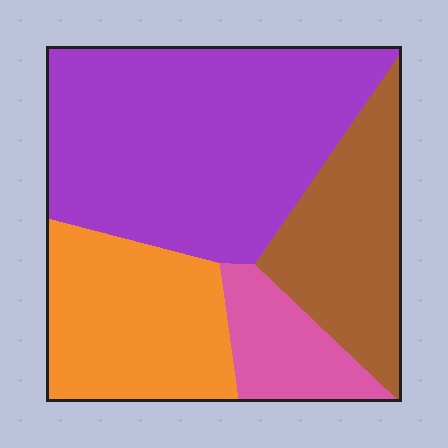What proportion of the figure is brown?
Brown covers about 20% of the figure.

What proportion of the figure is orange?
Orange covers 23% of the figure.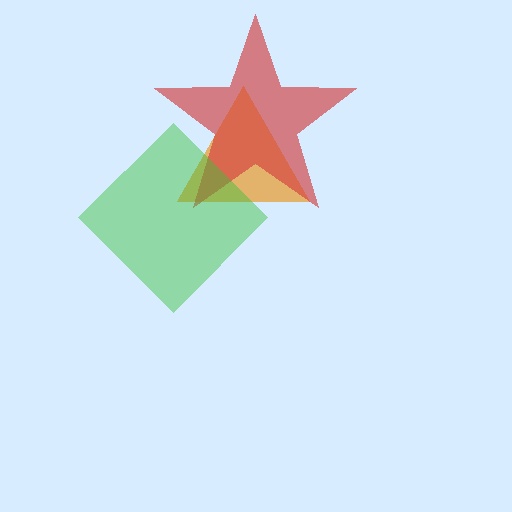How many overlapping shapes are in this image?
There are 3 overlapping shapes in the image.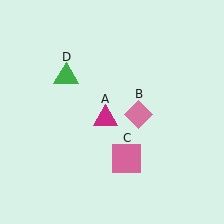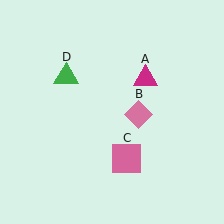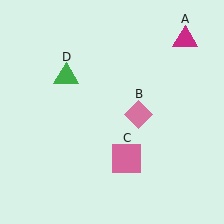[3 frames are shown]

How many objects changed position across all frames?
1 object changed position: magenta triangle (object A).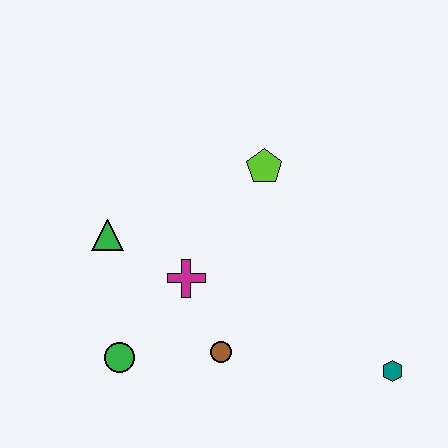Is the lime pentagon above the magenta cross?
Yes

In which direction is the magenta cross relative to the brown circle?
The magenta cross is above the brown circle.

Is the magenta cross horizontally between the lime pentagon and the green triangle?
Yes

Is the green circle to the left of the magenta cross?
Yes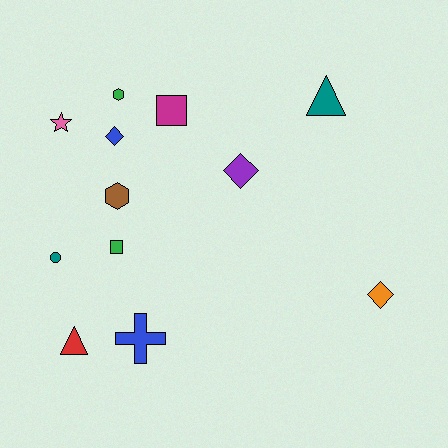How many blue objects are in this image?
There are 2 blue objects.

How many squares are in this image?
There are 2 squares.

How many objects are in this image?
There are 12 objects.